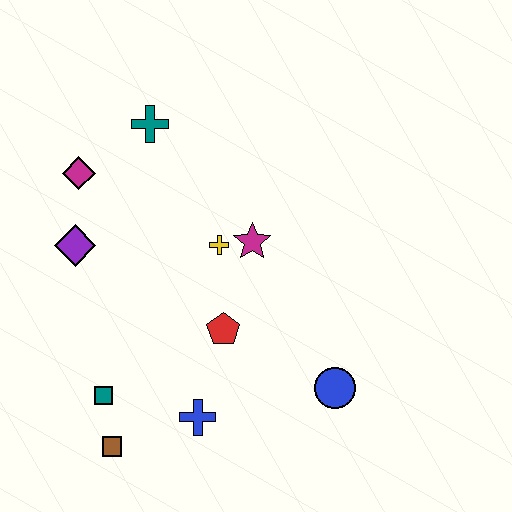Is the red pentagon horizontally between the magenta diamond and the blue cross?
No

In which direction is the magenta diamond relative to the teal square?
The magenta diamond is above the teal square.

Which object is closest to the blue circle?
The red pentagon is closest to the blue circle.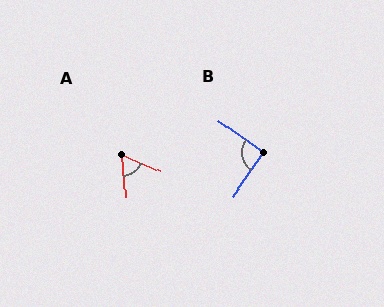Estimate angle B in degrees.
Approximately 90 degrees.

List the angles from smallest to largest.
A (61°), B (90°).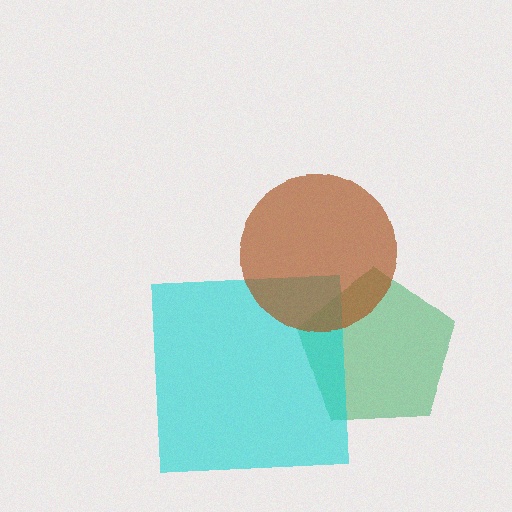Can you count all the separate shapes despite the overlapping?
Yes, there are 3 separate shapes.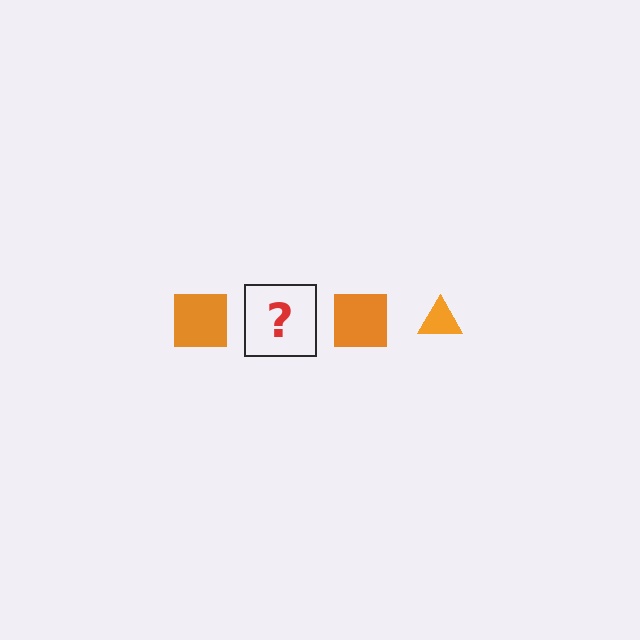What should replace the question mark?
The question mark should be replaced with an orange triangle.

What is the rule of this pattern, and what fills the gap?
The rule is that the pattern cycles through square, triangle shapes in orange. The gap should be filled with an orange triangle.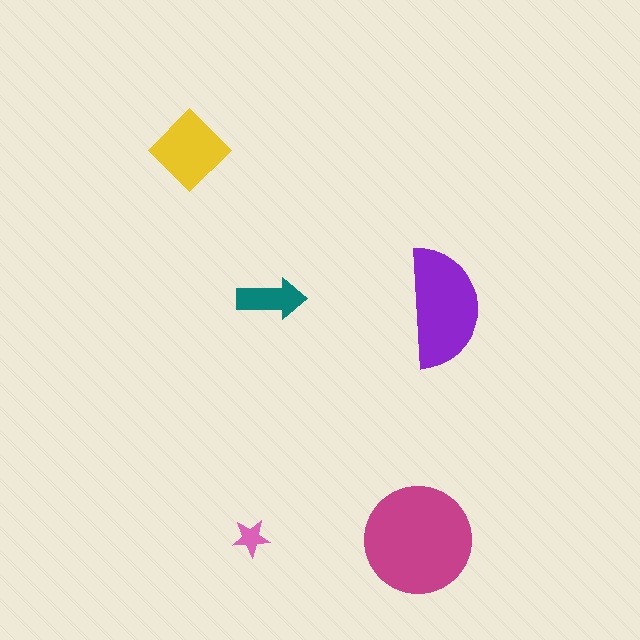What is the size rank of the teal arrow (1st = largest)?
4th.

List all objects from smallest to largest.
The pink star, the teal arrow, the yellow diamond, the purple semicircle, the magenta circle.